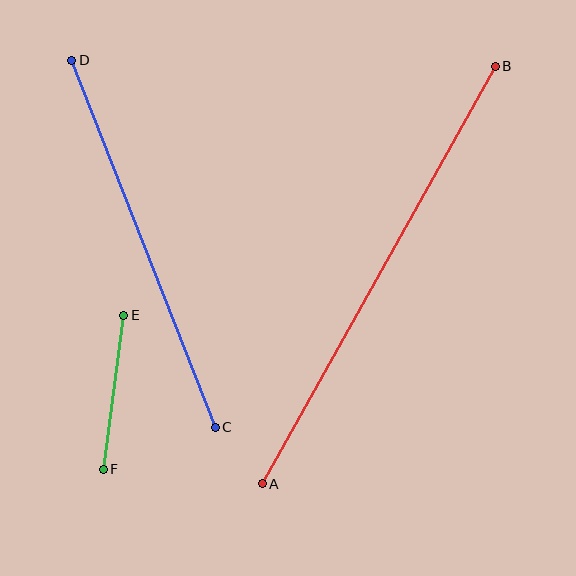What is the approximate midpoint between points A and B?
The midpoint is at approximately (379, 275) pixels.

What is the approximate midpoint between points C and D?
The midpoint is at approximately (144, 244) pixels.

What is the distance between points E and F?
The distance is approximately 155 pixels.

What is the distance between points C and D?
The distance is approximately 394 pixels.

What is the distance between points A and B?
The distance is approximately 478 pixels.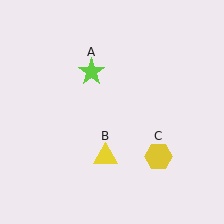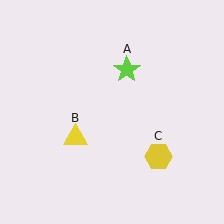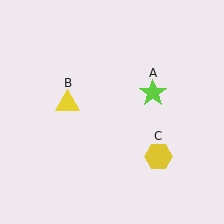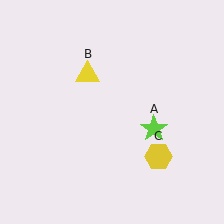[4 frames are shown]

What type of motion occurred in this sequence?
The lime star (object A), yellow triangle (object B) rotated clockwise around the center of the scene.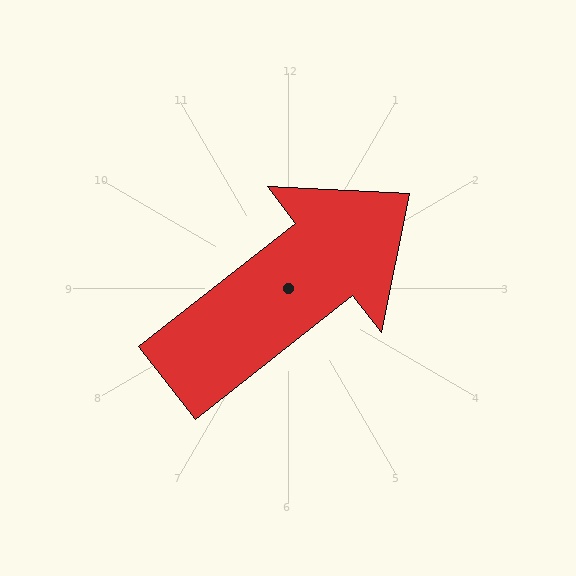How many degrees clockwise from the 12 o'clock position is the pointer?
Approximately 52 degrees.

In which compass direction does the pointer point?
Northeast.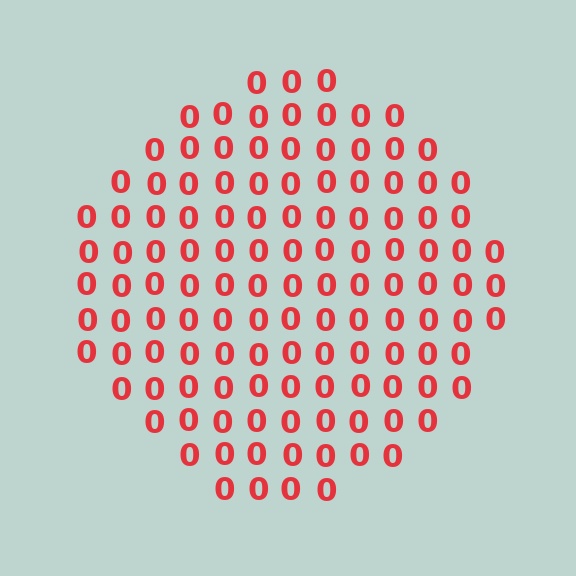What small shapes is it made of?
It is made of small digit 0's.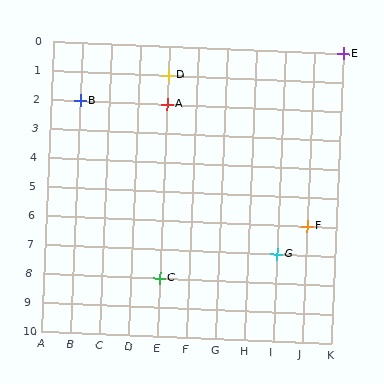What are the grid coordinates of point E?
Point E is at grid coordinates (K, 0).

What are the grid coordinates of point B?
Point B is at grid coordinates (B, 2).